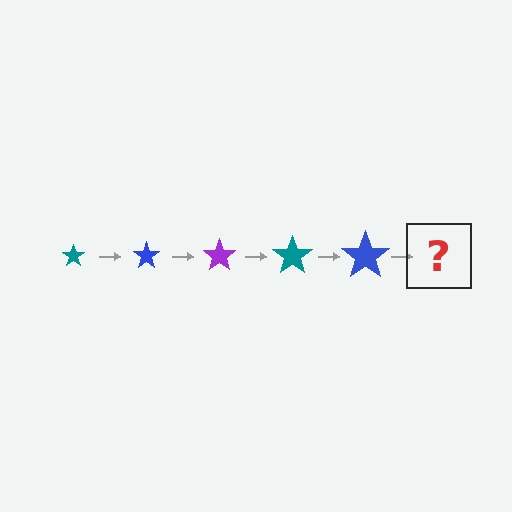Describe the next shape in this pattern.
It should be a purple star, larger than the previous one.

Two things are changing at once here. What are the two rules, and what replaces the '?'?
The two rules are that the star grows larger each step and the color cycles through teal, blue, and purple. The '?' should be a purple star, larger than the previous one.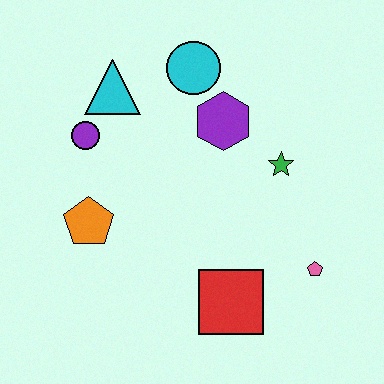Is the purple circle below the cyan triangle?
Yes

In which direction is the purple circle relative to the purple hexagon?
The purple circle is to the left of the purple hexagon.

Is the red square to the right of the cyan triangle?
Yes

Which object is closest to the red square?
The pink pentagon is closest to the red square.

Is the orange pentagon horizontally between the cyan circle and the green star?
No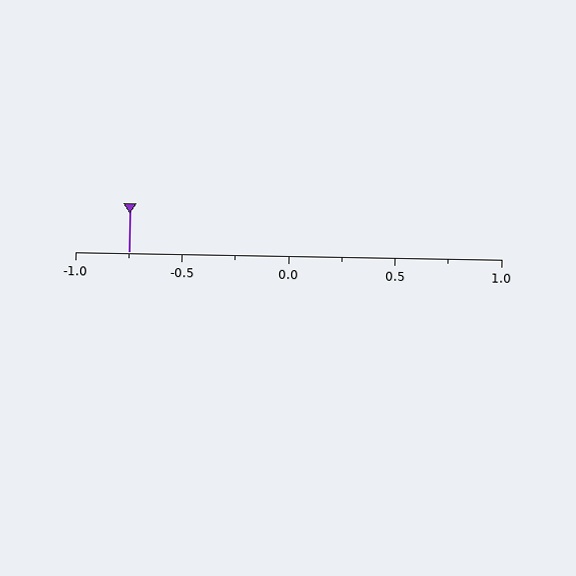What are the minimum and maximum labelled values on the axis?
The axis runs from -1.0 to 1.0.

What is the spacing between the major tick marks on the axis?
The major ticks are spaced 0.5 apart.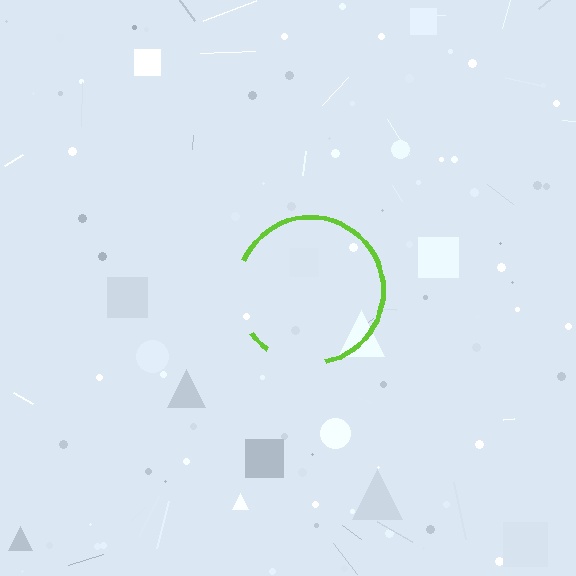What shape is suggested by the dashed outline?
The dashed outline suggests a circle.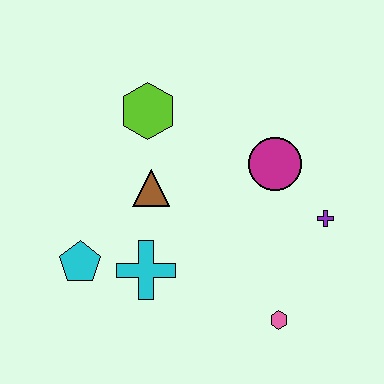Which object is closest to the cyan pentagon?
The cyan cross is closest to the cyan pentagon.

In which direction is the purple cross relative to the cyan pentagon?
The purple cross is to the right of the cyan pentagon.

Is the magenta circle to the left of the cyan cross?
No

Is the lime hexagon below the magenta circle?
No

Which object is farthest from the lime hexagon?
The pink hexagon is farthest from the lime hexagon.